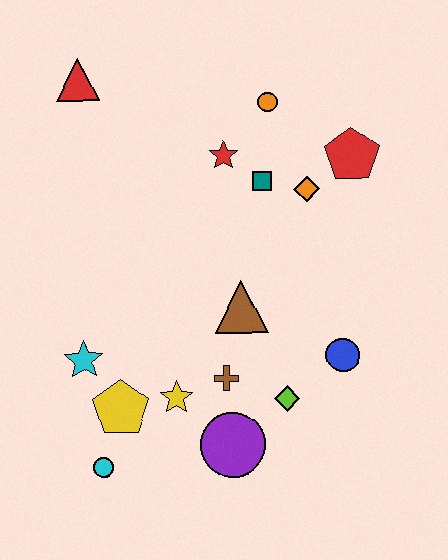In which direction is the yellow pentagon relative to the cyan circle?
The yellow pentagon is above the cyan circle.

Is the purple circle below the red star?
Yes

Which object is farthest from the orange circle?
The cyan circle is farthest from the orange circle.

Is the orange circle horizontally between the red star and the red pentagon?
Yes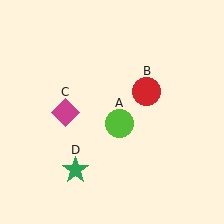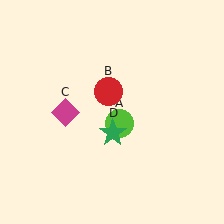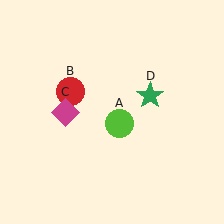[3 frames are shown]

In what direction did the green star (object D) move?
The green star (object D) moved up and to the right.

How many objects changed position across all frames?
2 objects changed position: red circle (object B), green star (object D).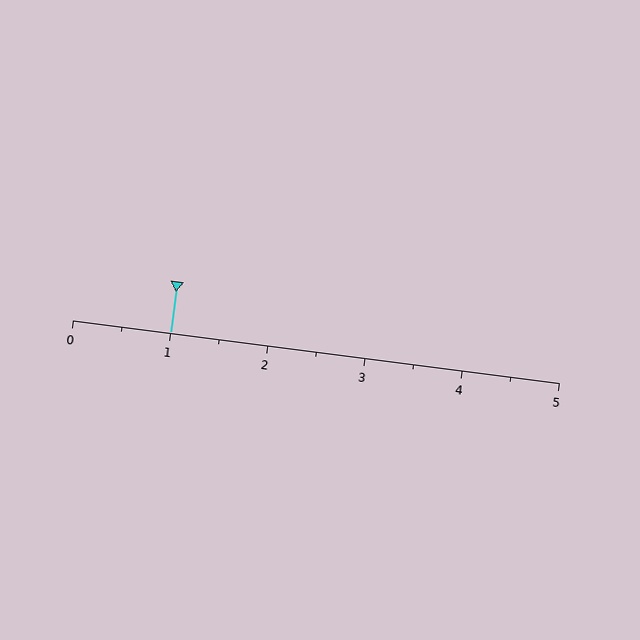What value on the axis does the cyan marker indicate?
The marker indicates approximately 1.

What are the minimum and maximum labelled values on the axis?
The axis runs from 0 to 5.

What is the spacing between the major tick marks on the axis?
The major ticks are spaced 1 apart.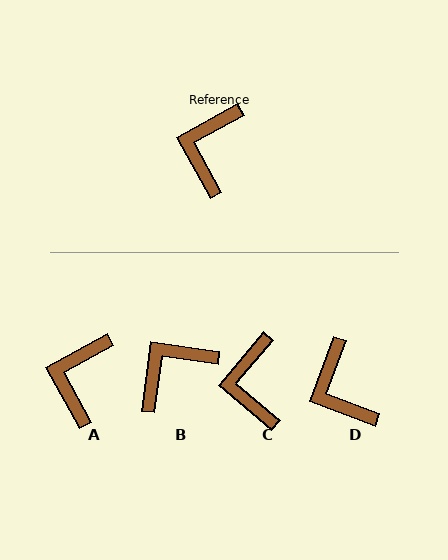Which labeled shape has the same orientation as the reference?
A.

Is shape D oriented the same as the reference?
No, it is off by about 41 degrees.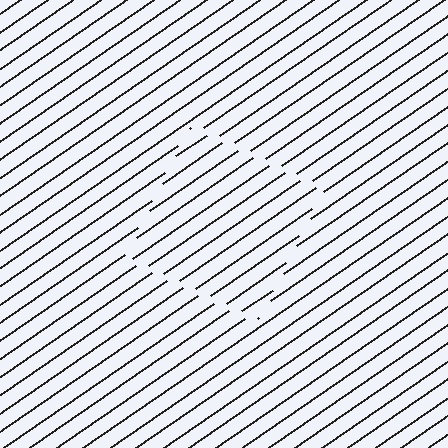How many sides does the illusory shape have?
4 sides — the line-ends trace a square.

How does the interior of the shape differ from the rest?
The interior of the shape contains the same grating, shifted by half a period — the contour is defined by the phase discontinuity where line-ends from the inner and outer gratings abut.